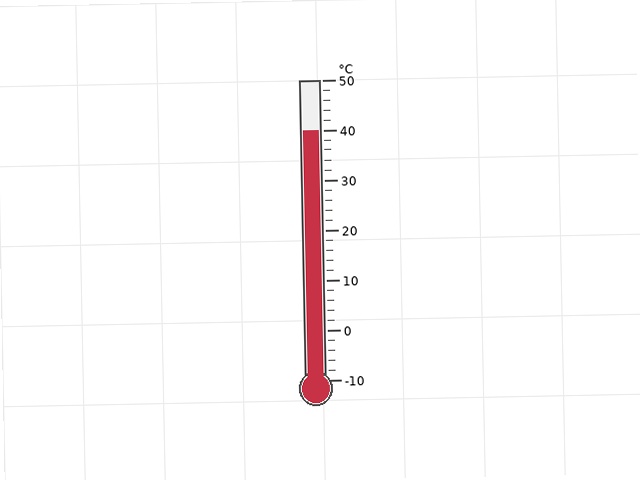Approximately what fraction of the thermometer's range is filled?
The thermometer is filled to approximately 85% of its range.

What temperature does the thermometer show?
The thermometer shows approximately 40°C.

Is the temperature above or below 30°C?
The temperature is above 30°C.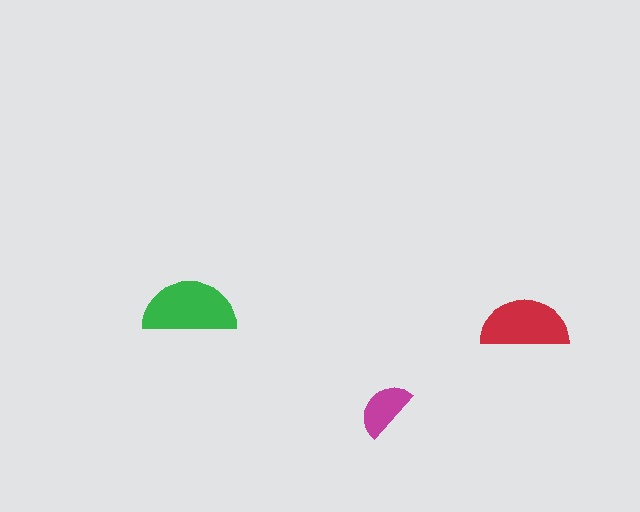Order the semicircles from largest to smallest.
the green one, the red one, the magenta one.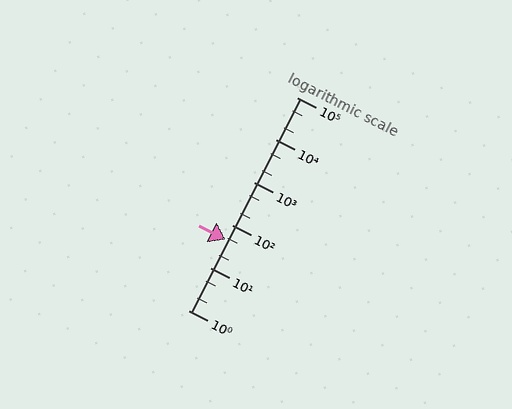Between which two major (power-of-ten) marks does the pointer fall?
The pointer is between 10 and 100.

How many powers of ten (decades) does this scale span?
The scale spans 5 decades, from 1 to 100000.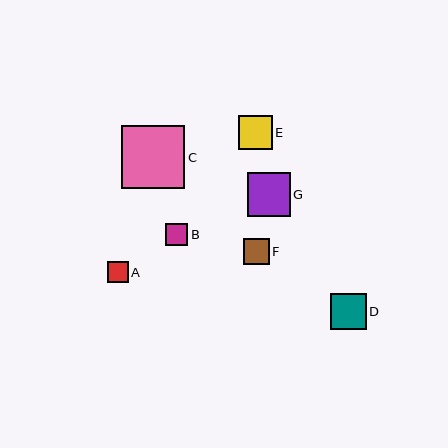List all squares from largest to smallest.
From largest to smallest: C, G, D, E, F, B, A.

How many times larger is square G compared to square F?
Square G is approximately 1.7 times the size of square F.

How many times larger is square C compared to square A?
Square C is approximately 3.1 times the size of square A.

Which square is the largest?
Square C is the largest with a size of approximately 63 pixels.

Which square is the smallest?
Square A is the smallest with a size of approximately 21 pixels.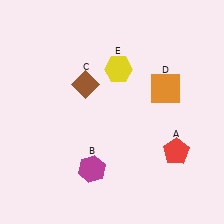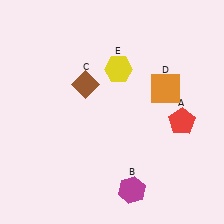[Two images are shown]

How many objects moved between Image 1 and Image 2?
2 objects moved between the two images.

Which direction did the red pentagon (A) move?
The red pentagon (A) moved up.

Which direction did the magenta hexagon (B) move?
The magenta hexagon (B) moved right.